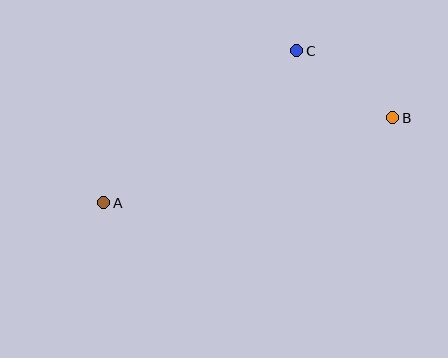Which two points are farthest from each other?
Points A and B are farthest from each other.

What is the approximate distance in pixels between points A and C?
The distance between A and C is approximately 246 pixels.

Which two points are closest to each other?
Points B and C are closest to each other.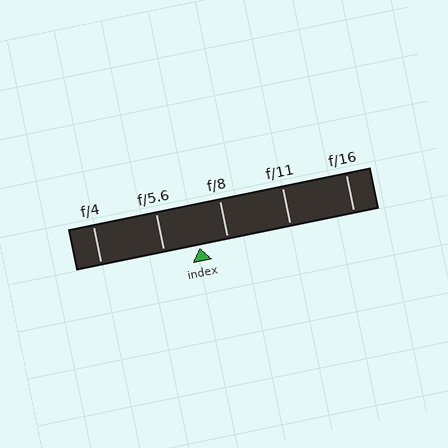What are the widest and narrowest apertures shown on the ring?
The widest aperture shown is f/4 and the narrowest is f/16.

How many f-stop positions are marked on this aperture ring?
There are 5 f-stop positions marked.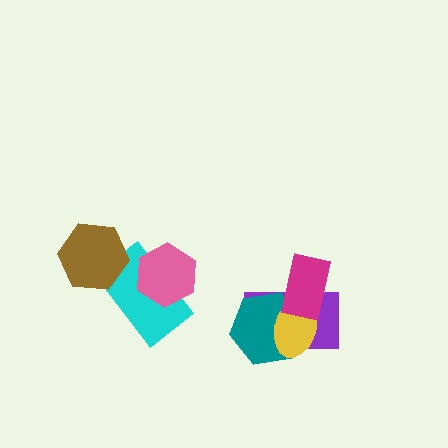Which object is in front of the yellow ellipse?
The magenta rectangle is in front of the yellow ellipse.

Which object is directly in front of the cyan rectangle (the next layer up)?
The pink hexagon is directly in front of the cyan rectangle.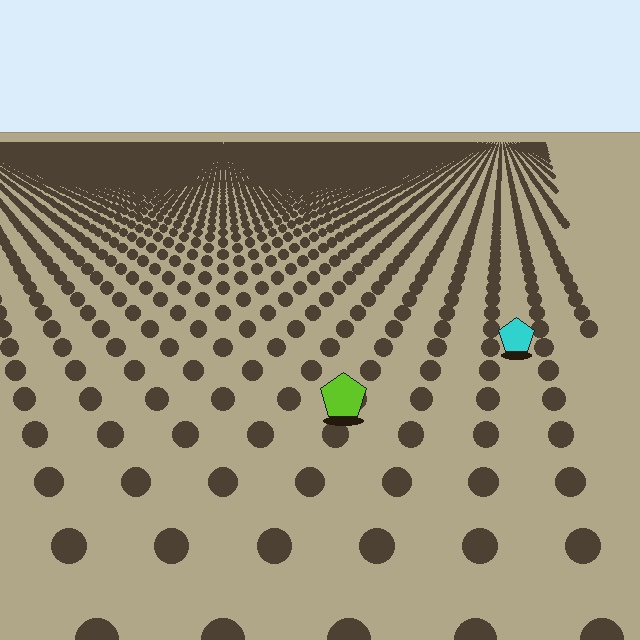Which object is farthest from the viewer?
The cyan pentagon is farthest from the viewer. It appears smaller and the ground texture around it is denser.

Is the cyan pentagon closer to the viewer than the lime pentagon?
No. The lime pentagon is closer — you can tell from the texture gradient: the ground texture is coarser near it.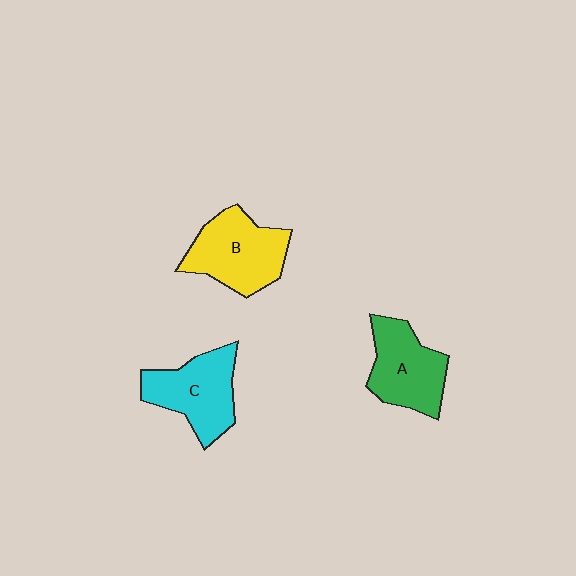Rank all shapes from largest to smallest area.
From largest to smallest: B (yellow), C (cyan), A (green).